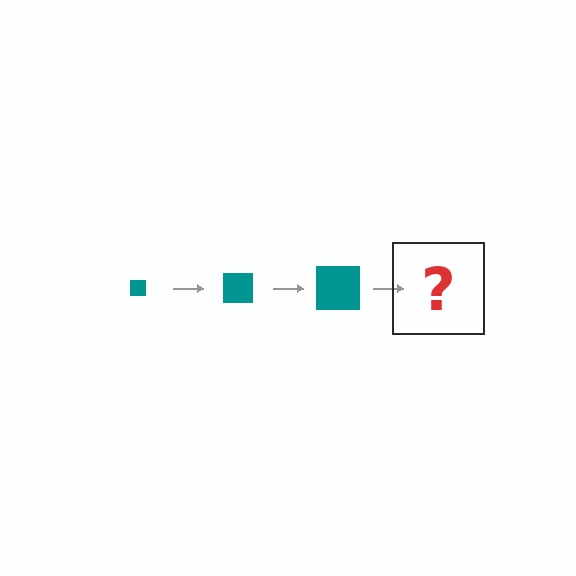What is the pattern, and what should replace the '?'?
The pattern is that the square gets progressively larger each step. The '?' should be a teal square, larger than the previous one.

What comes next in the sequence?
The next element should be a teal square, larger than the previous one.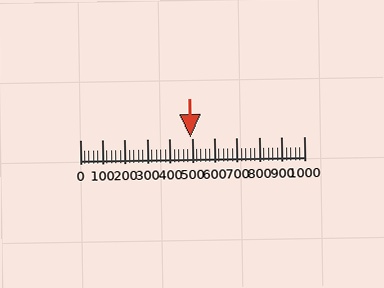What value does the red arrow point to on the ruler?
The red arrow points to approximately 493.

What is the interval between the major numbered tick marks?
The major tick marks are spaced 100 units apart.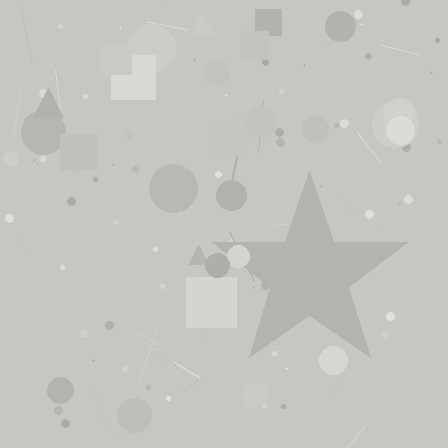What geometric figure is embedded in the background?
A star is embedded in the background.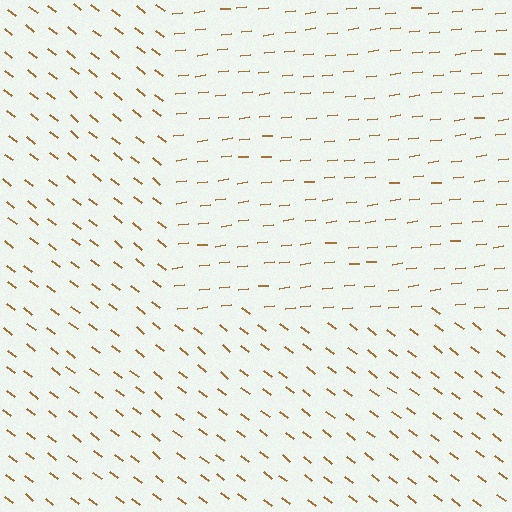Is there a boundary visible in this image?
Yes, there is a texture boundary formed by a change in line orientation.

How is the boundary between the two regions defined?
The boundary is defined purely by a change in line orientation (approximately 45 degrees difference). All lines are the same color and thickness.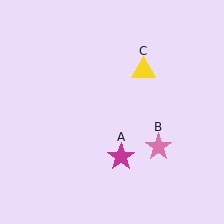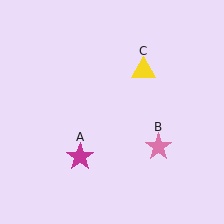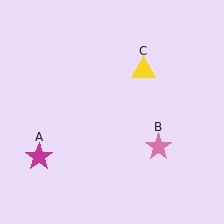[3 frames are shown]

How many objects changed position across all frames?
1 object changed position: magenta star (object A).